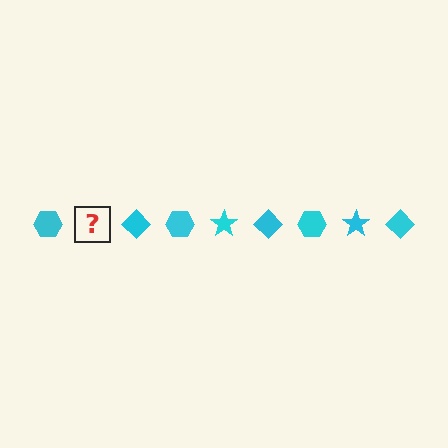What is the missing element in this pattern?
The missing element is a cyan star.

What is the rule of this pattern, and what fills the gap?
The rule is that the pattern cycles through hexagon, star, diamond shapes in cyan. The gap should be filled with a cyan star.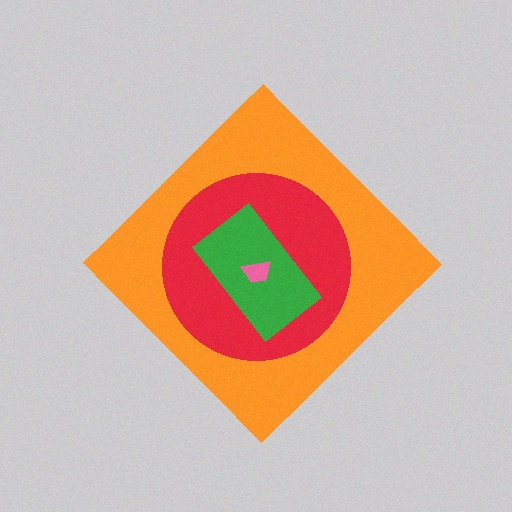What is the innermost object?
The pink trapezoid.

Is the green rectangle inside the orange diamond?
Yes.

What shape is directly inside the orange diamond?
The red circle.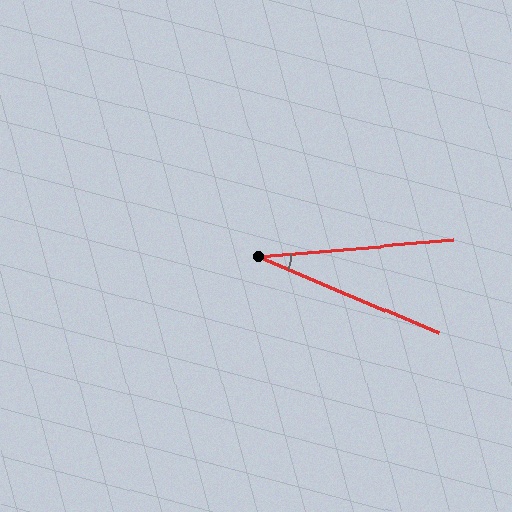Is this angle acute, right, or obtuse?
It is acute.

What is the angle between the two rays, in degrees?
Approximately 28 degrees.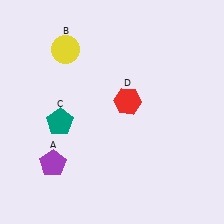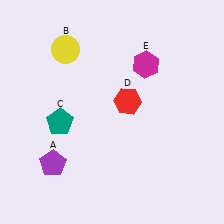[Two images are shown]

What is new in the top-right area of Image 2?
A magenta hexagon (E) was added in the top-right area of Image 2.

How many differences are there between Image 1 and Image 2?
There is 1 difference between the two images.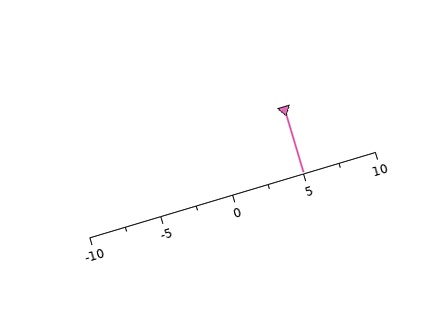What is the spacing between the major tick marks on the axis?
The major ticks are spaced 5 apart.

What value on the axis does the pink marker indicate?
The marker indicates approximately 5.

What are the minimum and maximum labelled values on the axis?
The axis runs from -10 to 10.